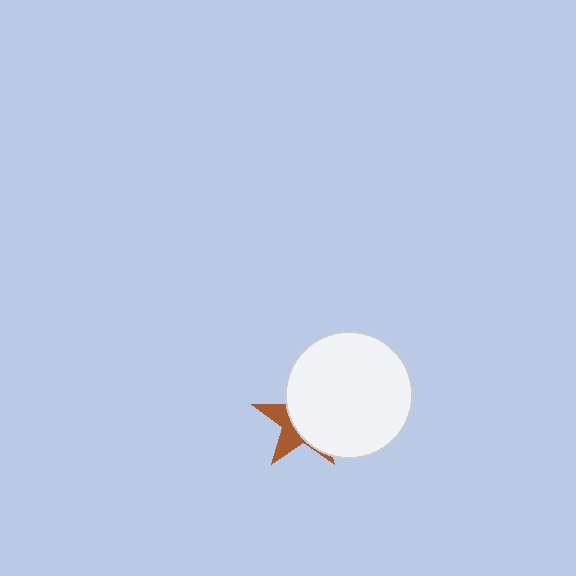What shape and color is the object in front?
The object in front is a white circle.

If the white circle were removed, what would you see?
You would see the complete brown star.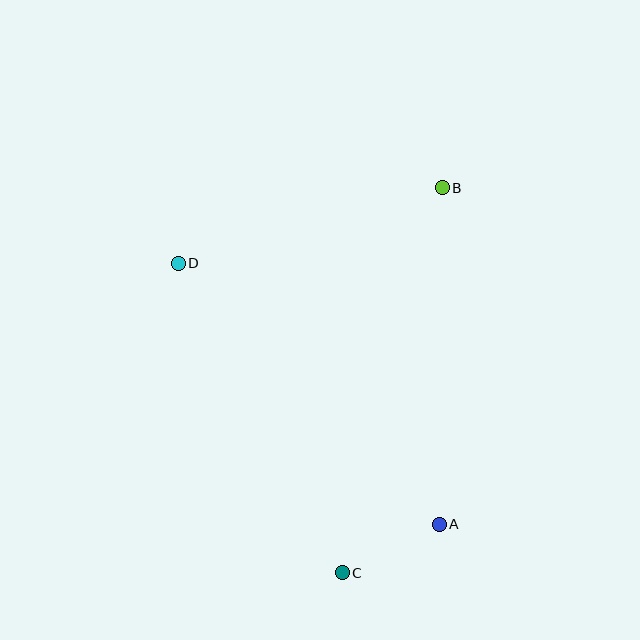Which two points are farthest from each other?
Points B and C are farthest from each other.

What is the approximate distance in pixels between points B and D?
The distance between B and D is approximately 275 pixels.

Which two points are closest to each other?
Points A and C are closest to each other.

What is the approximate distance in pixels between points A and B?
The distance between A and B is approximately 336 pixels.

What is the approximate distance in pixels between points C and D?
The distance between C and D is approximately 350 pixels.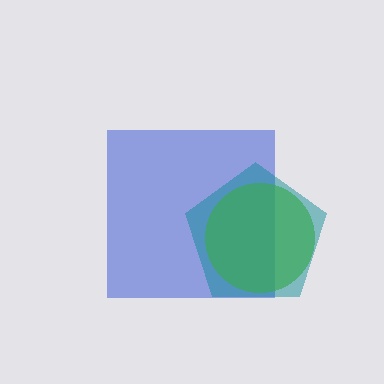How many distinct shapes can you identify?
There are 3 distinct shapes: a blue square, a lime circle, a teal pentagon.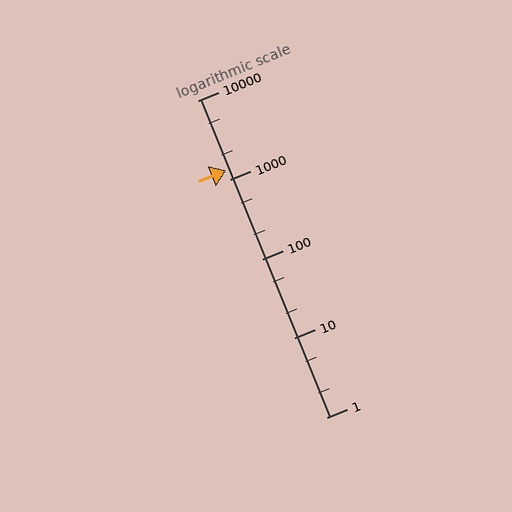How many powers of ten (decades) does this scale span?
The scale spans 4 decades, from 1 to 10000.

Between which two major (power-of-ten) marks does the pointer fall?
The pointer is between 1000 and 10000.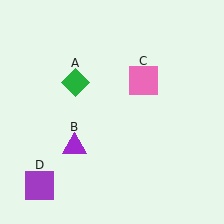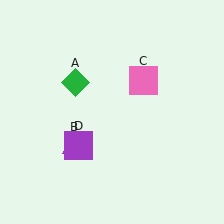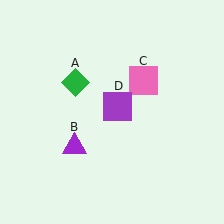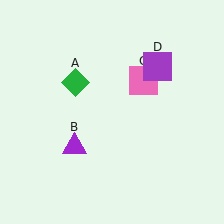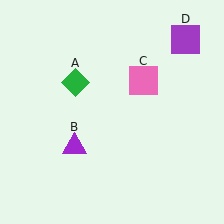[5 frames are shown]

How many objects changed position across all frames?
1 object changed position: purple square (object D).